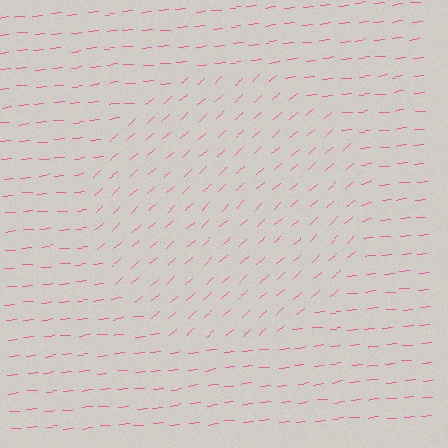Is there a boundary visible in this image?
Yes, there is a texture boundary formed by a change in line orientation.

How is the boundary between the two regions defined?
The boundary is defined purely by a change in line orientation (approximately 36 degrees difference). All lines are the same color and thickness.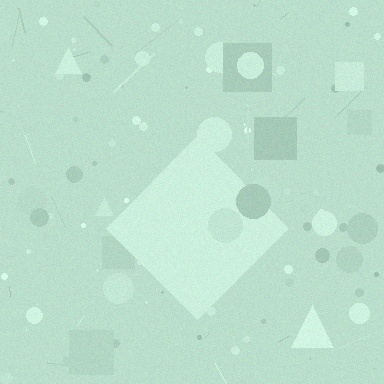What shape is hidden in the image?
A diamond is hidden in the image.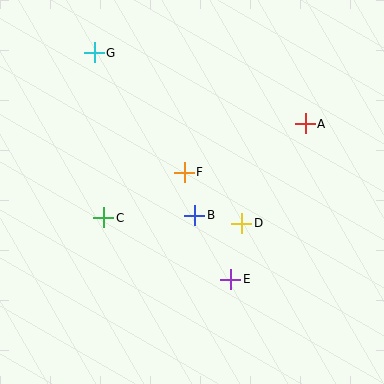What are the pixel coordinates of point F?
Point F is at (184, 172).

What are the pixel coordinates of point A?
Point A is at (305, 124).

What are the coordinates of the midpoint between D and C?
The midpoint between D and C is at (173, 221).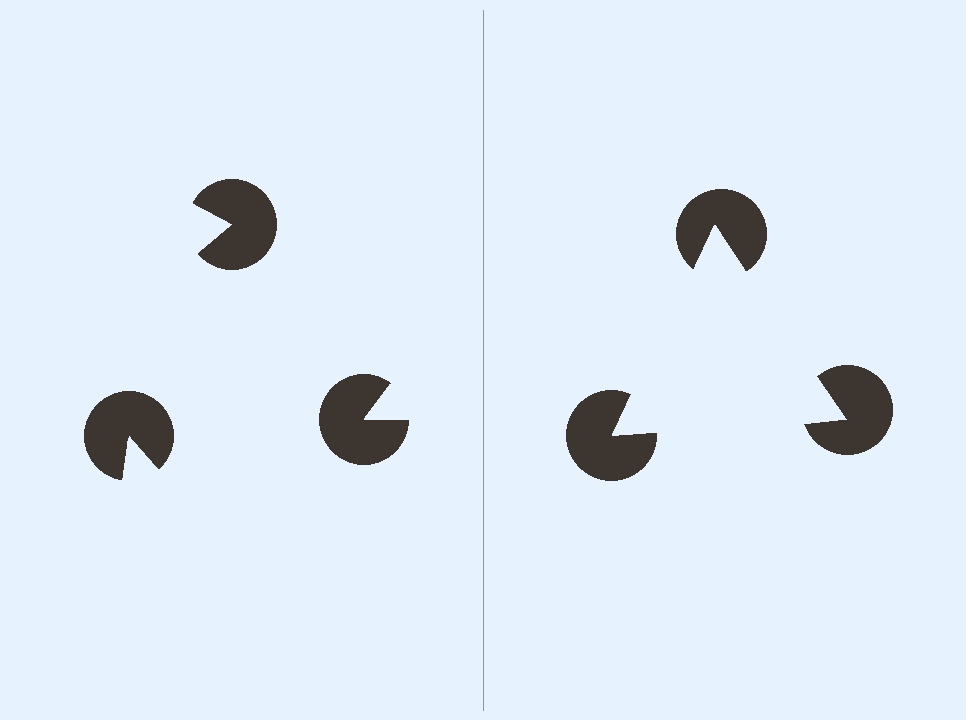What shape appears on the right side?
An illusory triangle.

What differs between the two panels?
The pac-man discs are positioned identically on both sides; only the wedge orientations differ. On the right they align to a triangle; on the left they are misaligned.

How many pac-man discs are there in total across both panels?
6 — 3 on each side.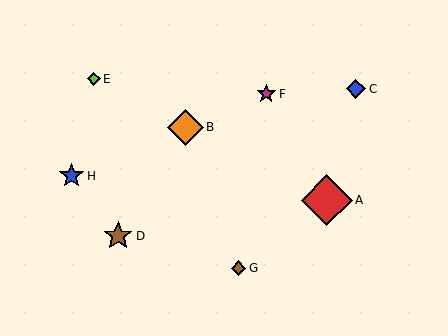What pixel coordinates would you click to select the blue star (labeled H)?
Click at (71, 176) to select the blue star H.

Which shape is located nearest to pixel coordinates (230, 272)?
The brown diamond (labeled G) at (238, 268) is nearest to that location.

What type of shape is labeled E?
Shape E is a lime diamond.